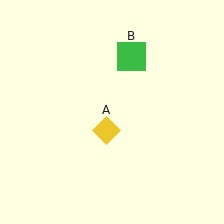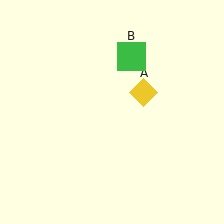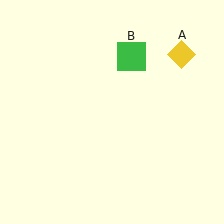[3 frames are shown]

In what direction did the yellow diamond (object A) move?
The yellow diamond (object A) moved up and to the right.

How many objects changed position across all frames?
1 object changed position: yellow diamond (object A).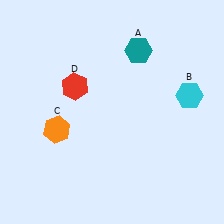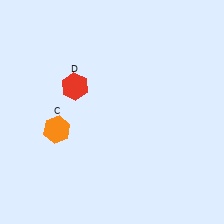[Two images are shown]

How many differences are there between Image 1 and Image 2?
There are 2 differences between the two images.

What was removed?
The teal hexagon (A), the cyan hexagon (B) were removed in Image 2.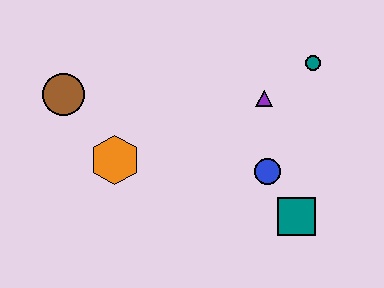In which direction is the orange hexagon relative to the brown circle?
The orange hexagon is below the brown circle.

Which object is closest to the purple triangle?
The teal circle is closest to the purple triangle.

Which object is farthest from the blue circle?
The brown circle is farthest from the blue circle.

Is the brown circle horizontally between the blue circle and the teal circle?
No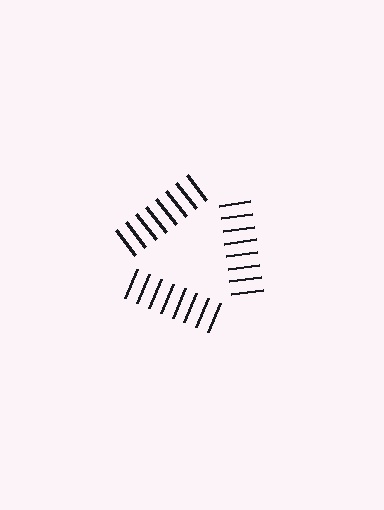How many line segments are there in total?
24 — 8 along each of the 3 edges.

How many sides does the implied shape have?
3 sides — the line-ends trace a triangle.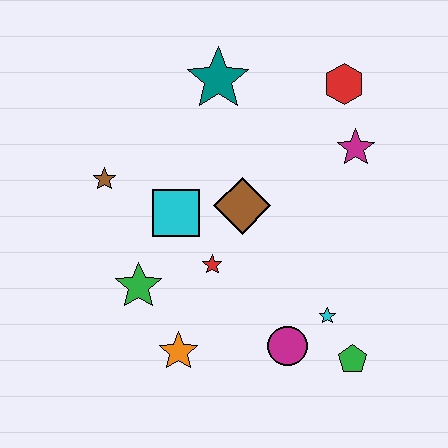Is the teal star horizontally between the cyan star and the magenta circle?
No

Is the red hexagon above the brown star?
Yes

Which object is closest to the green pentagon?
The cyan star is closest to the green pentagon.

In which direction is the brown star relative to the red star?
The brown star is to the left of the red star.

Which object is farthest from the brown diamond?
The green pentagon is farthest from the brown diamond.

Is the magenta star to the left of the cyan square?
No